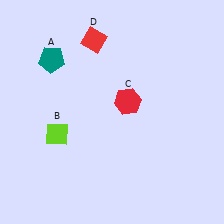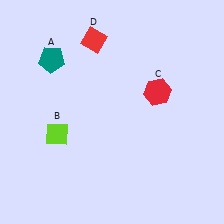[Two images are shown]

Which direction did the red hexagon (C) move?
The red hexagon (C) moved right.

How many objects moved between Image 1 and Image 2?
1 object moved between the two images.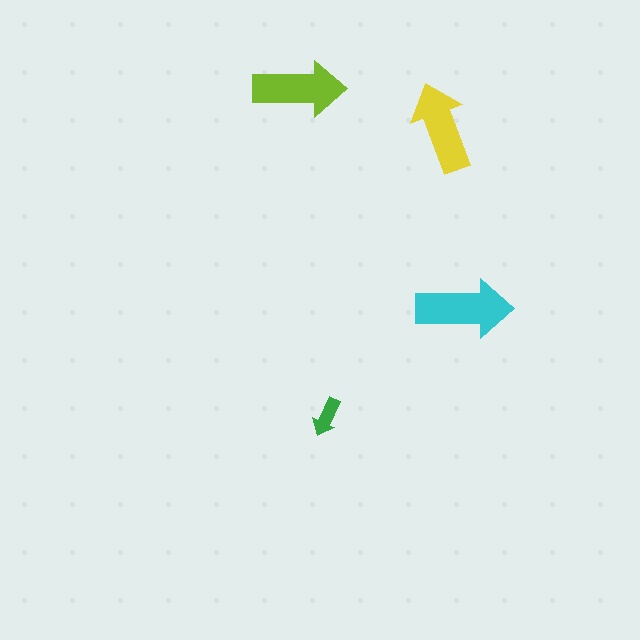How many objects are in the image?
There are 4 objects in the image.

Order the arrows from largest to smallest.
the cyan one, the lime one, the yellow one, the green one.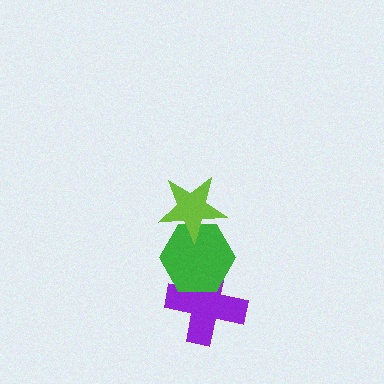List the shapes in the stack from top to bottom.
From top to bottom: the lime star, the green hexagon, the purple cross.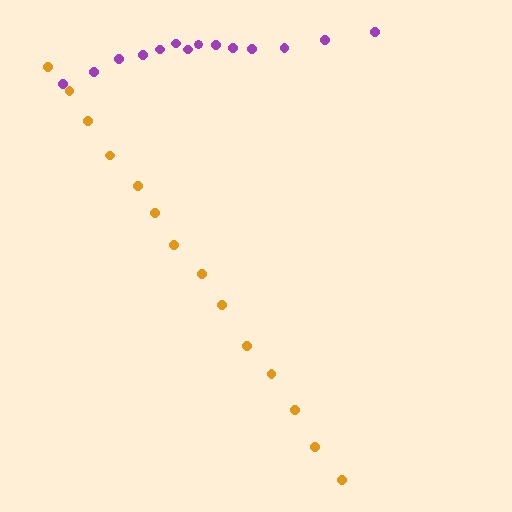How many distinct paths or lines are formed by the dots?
There are 2 distinct paths.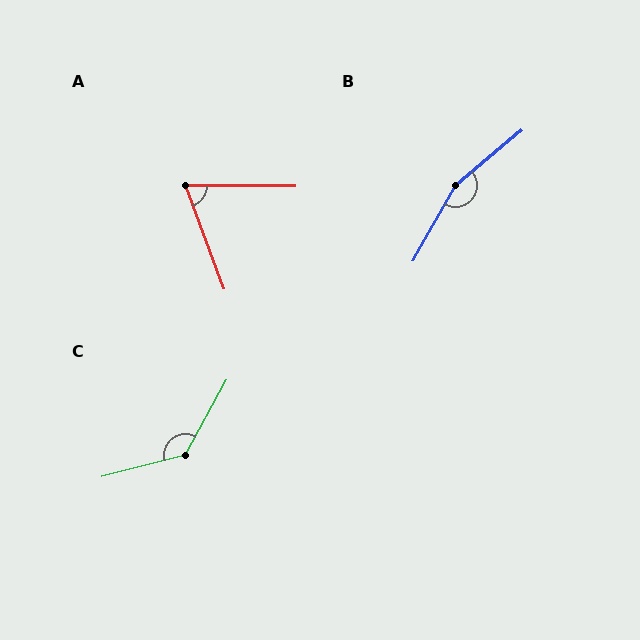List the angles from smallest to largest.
A (70°), C (134°), B (159°).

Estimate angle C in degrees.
Approximately 134 degrees.